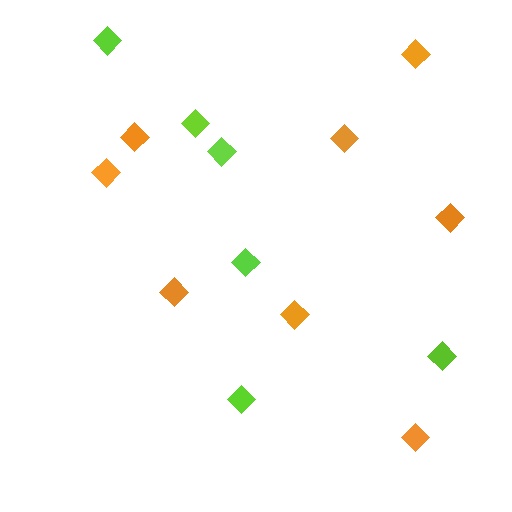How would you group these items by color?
There are 2 groups: one group of orange diamonds (8) and one group of lime diamonds (6).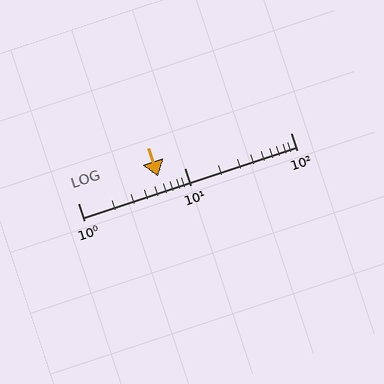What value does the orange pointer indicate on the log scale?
The pointer indicates approximately 5.7.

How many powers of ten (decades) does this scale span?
The scale spans 2 decades, from 1 to 100.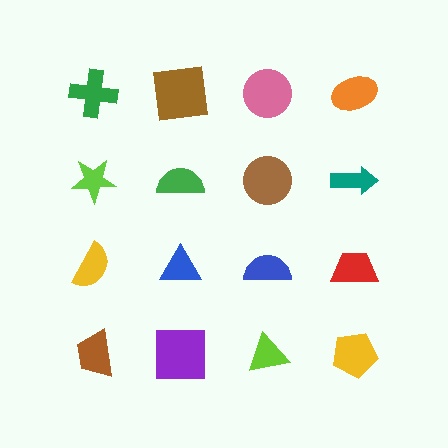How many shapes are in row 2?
4 shapes.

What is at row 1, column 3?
A pink circle.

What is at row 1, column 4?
An orange ellipse.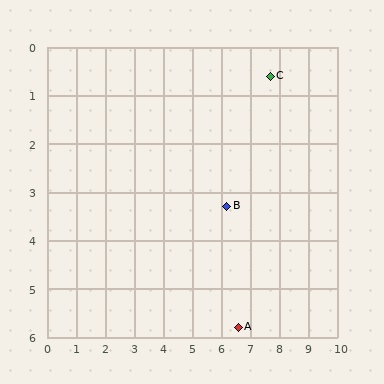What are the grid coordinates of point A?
Point A is at approximately (6.6, 5.8).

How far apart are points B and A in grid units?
Points B and A are about 2.5 grid units apart.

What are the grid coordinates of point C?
Point C is at approximately (7.7, 0.6).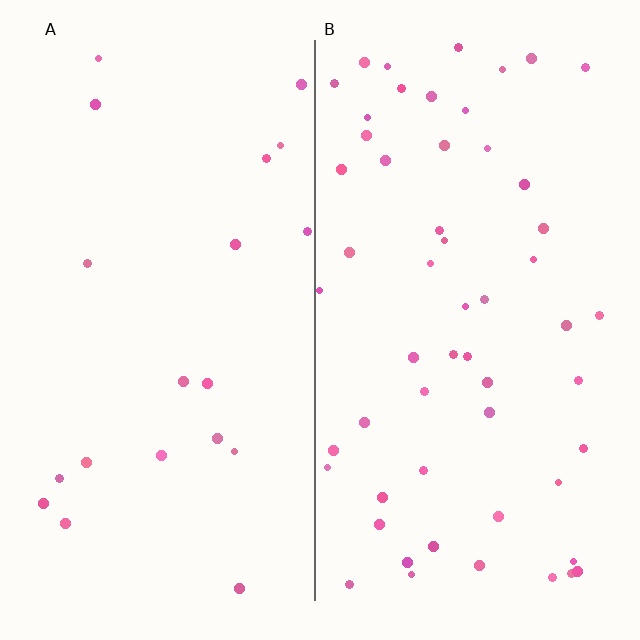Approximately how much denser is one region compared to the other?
Approximately 2.8× — region B over region A.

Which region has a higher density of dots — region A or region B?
B (the right).